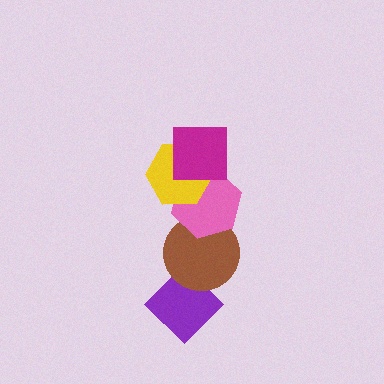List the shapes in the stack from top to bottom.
From top to bottom: the magenta square, the yellow hexagon, the pink hexagon, the brown circle, the purple diamond.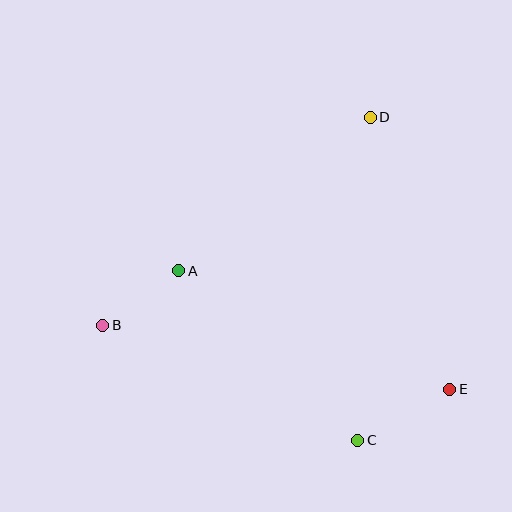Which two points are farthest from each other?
Points B and E are farthest from each other.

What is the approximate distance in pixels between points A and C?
The distance between A and C is approximately 246 pixels.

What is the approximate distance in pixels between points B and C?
The distance between B and C is approximately 279 pixels.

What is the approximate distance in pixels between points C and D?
The distance between C and D is approximately 323 pixels.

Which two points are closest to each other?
Points A and B are closest to each other.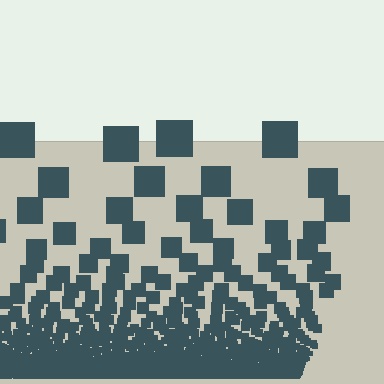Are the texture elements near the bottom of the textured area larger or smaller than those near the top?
Smaller. The gradient is inverted — elements near the bottom are smaller and denser.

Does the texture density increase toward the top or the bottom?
Density increases toward the bottom.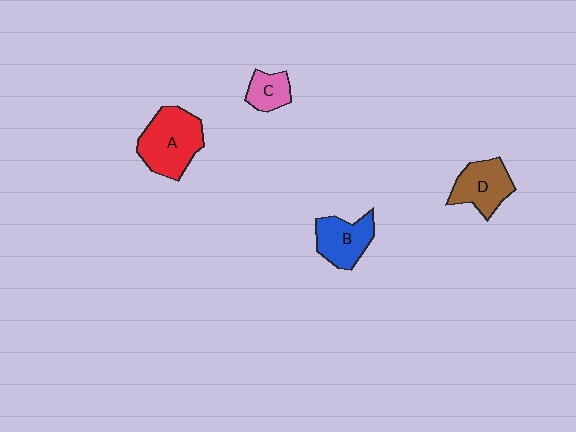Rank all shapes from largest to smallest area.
From largest to smallest: A (red), D (brown), B (blue), C (pink).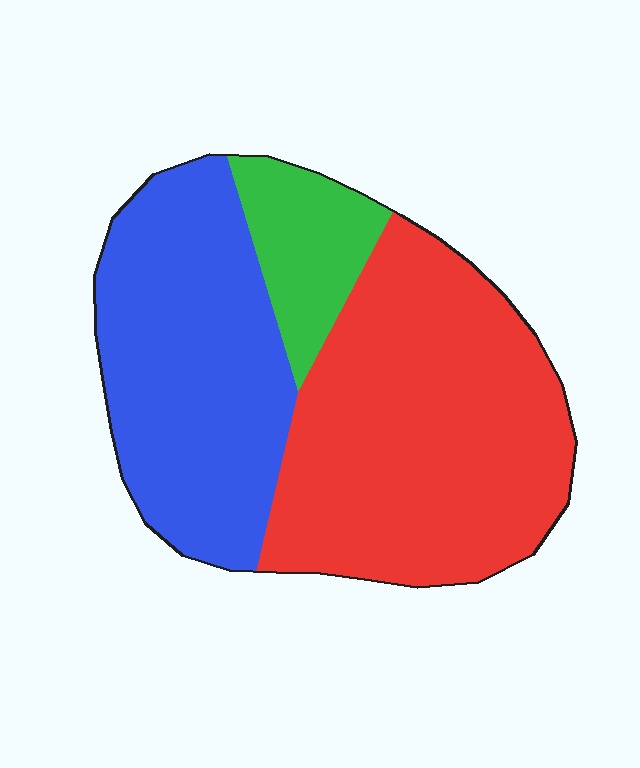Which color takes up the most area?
Red, at roughly 50%.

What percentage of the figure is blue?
Blue covers about 40% of the figure.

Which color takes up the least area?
Green, at roughly 10%.